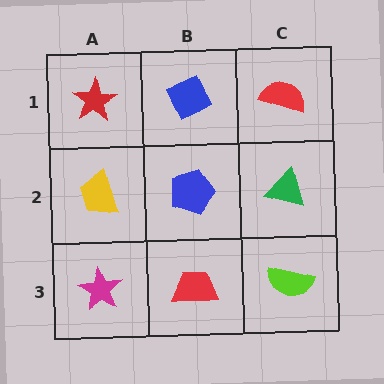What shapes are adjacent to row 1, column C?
A green triangle (row 2, column C), a blue diamond (row 1, column B).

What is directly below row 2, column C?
A lime semicircle.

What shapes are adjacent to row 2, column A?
A red star (row 1, column A), a magenta star (row 3, column A), a blue pentagon (row 2, column B).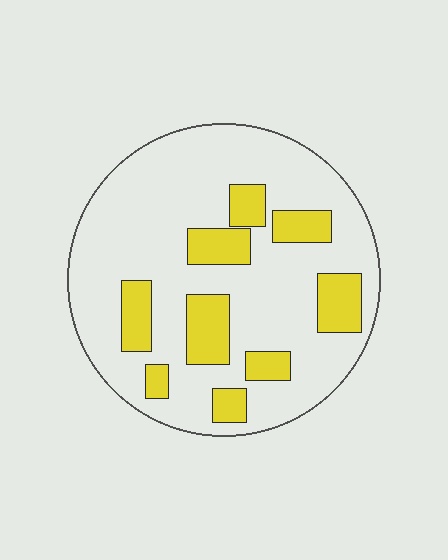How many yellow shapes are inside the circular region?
9.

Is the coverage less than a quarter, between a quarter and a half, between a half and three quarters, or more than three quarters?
Less than a quarter.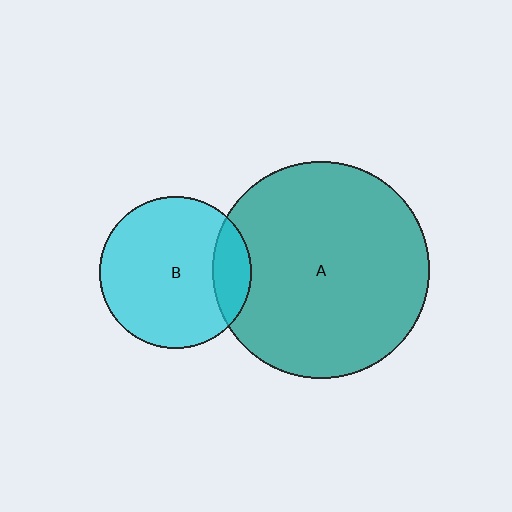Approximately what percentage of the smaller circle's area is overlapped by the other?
Approximately 15%.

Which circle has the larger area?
Circle A (teal).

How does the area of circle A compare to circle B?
Approximately 2.1 times.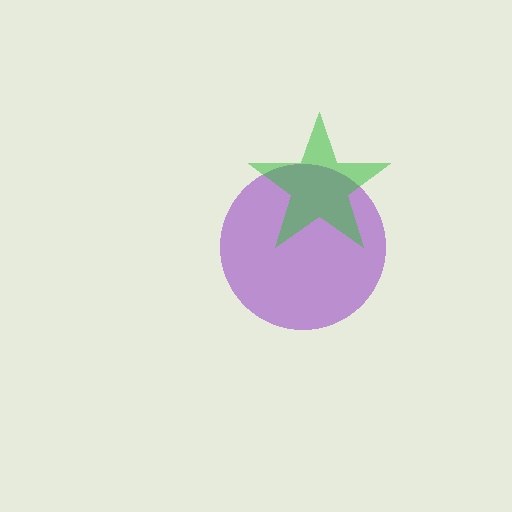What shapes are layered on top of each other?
The layered shapes are: a purple circle, a green star.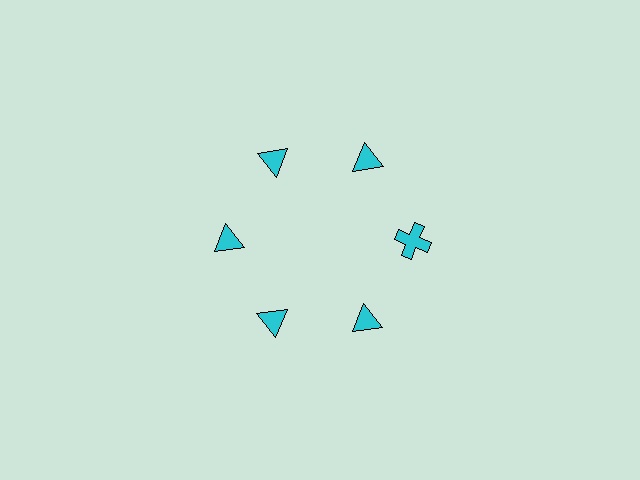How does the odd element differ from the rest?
It has a different shape: cross instead of triangle.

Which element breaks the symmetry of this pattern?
The cyan cross at roughly the 3 o'clock position breaks the symmetry. All other shapes are cyan triangles.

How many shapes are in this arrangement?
There are 6 shapes arranged in a ring pattern.